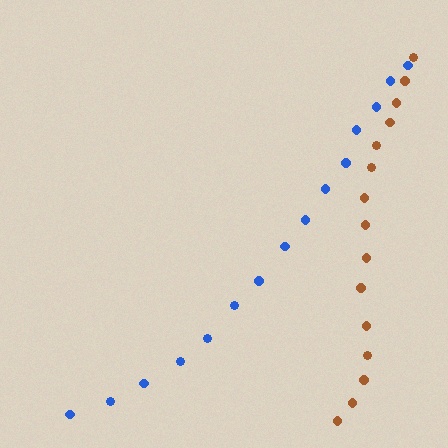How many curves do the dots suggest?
There are 2 distinct paths.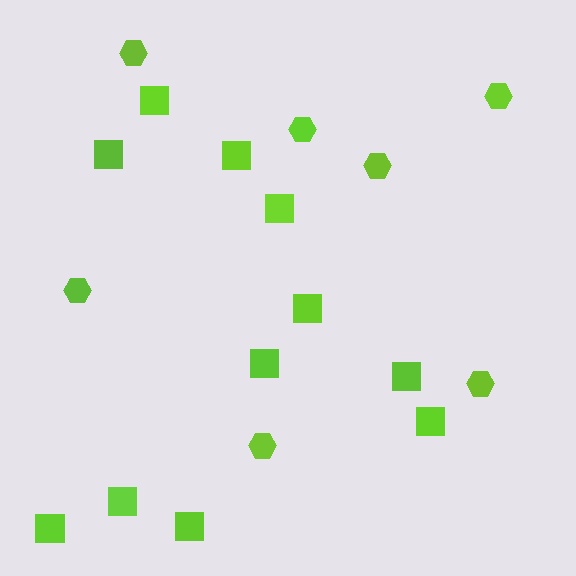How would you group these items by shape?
There are 2 groups: one group of squares (11) and one group of hexagons (7).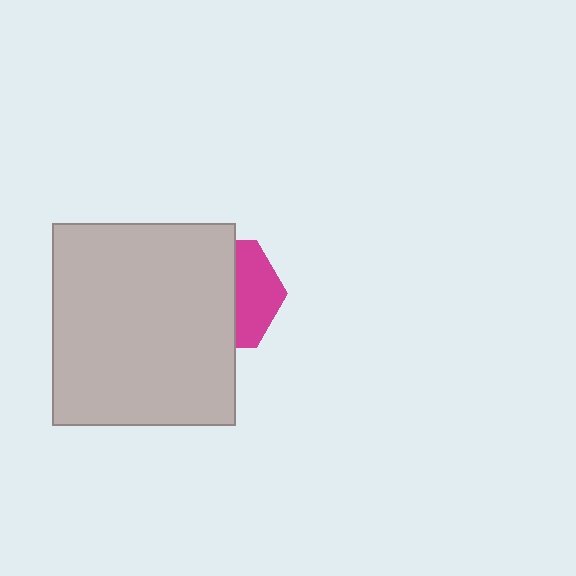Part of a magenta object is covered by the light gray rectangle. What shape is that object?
It is a hexagon.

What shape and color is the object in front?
The object in front is a light gray rectangle.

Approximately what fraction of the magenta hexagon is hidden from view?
Roughly 60% of the magenta hexagon is hidden behind the light gray rectangle.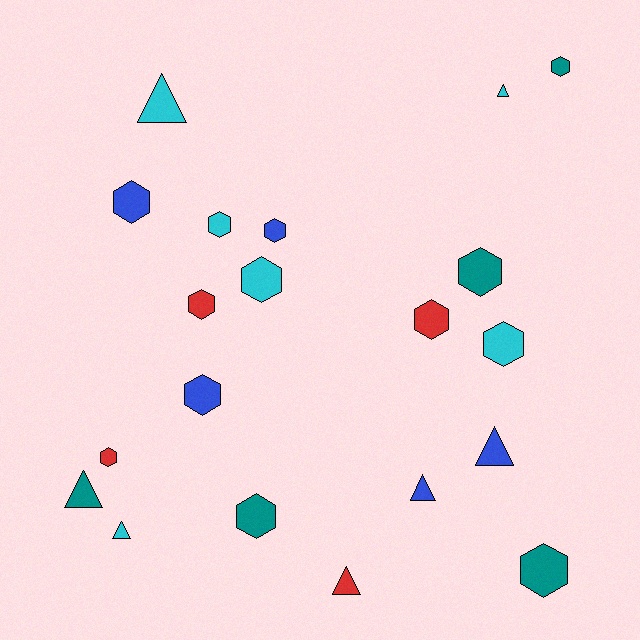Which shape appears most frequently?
Hexagon, with 13 objects.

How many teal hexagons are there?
There are 4 teal hexagons.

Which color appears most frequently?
Cyan, with 6 objects.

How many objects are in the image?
There are 20 objects.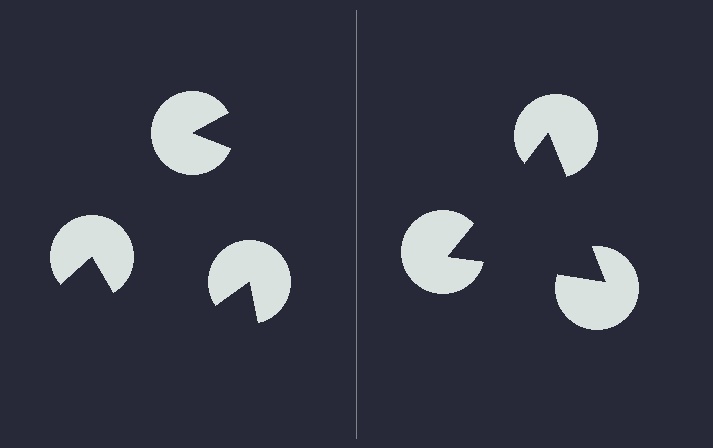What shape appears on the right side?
An illusory triangle.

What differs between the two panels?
The pac-man discs are positioned identically on both sides; only the wedge orientations differ. On the right they align to a triangle; on the left they are misaligned.